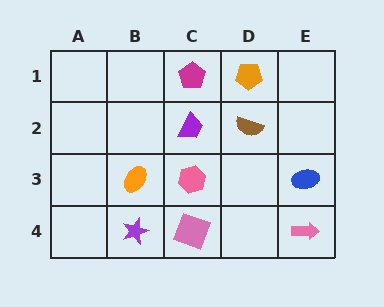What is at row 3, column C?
A pink hexagon.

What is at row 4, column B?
A purple star.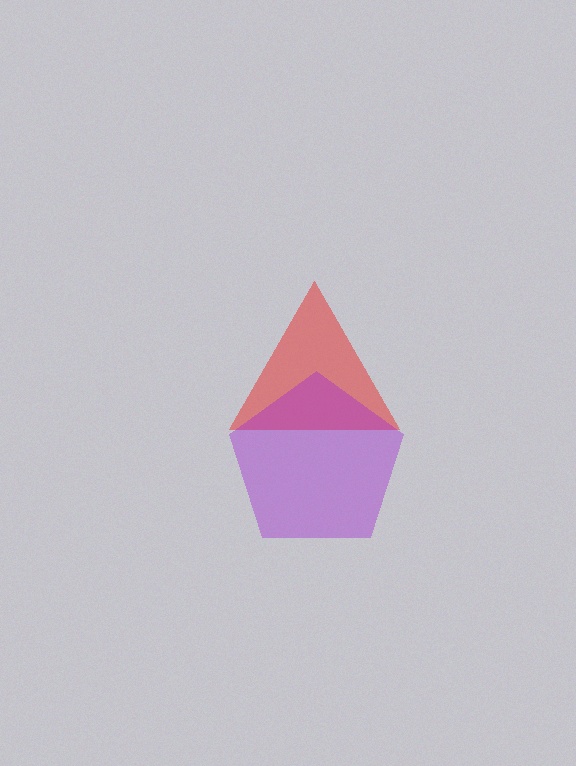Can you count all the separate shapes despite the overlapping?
Yes, there are 2 separate shapes.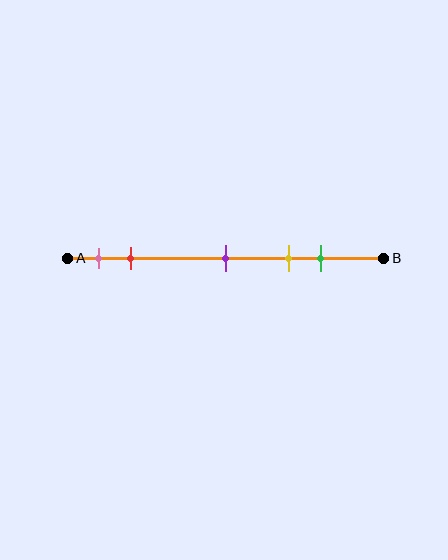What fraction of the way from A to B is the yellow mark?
The yellow mark is approximately 70% (0.7) of the way from A to B.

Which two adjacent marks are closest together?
The pink and red marks are the closest adjacent pair.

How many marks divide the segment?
There are 5 marks dividing the segment.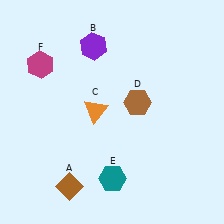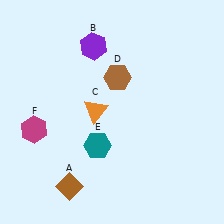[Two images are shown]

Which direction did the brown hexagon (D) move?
The brown hexagon (D) moved up.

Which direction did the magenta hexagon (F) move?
The magenta hexagon (F) moved down.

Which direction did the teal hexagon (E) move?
The teal hexagon (E) moved up.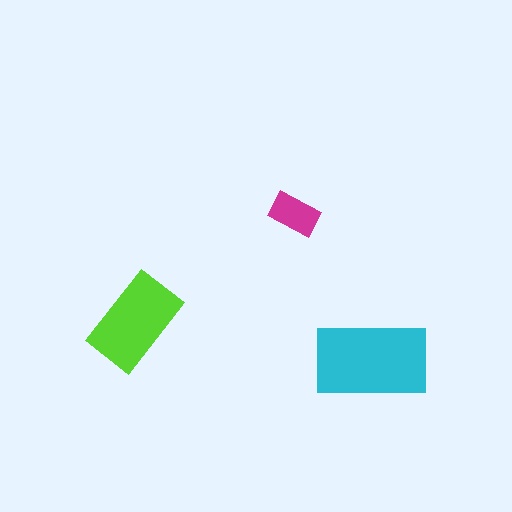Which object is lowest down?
The cyan rectangle is bottommost.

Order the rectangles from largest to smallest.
the cyan one, the lime one, the magenta one.